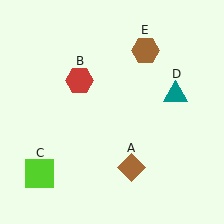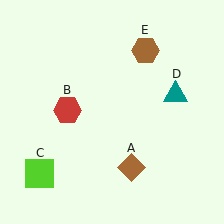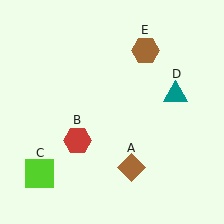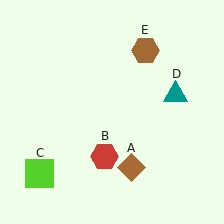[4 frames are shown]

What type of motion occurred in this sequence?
The red hexagon (object B) rotated counterclockwise around the center of the scene.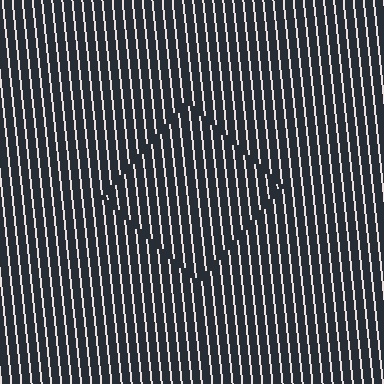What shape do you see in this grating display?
An illusory square. The interior of the shape contains the same grating, shifted by half a period — the contour is defined by the phase discontinuity where line-ends from the inner and outer gratings abut.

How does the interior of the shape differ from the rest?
The interior of the shape contains the same grating, shifted by half a period — the contour is defined by the phase discontinuity where line-ends from the inner and outer gratings abut.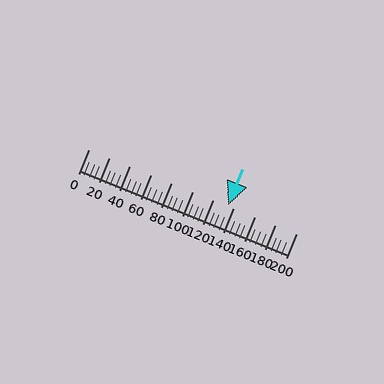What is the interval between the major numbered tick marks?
The major tick marks are spaced 20 units apart.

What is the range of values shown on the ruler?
The ruler shows values from 0 to 200.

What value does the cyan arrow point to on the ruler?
The cyan arrow points to approximately 134.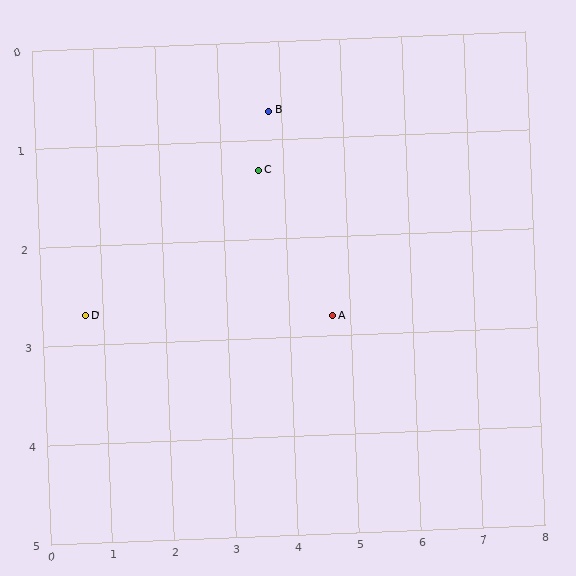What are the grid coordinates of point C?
Point C is at approximately (3.6, 1.3).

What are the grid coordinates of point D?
Point D is at approximately (0.7, 2.7).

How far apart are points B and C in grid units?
Points B and C are about 0.6 grid units apart.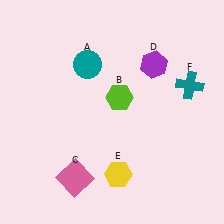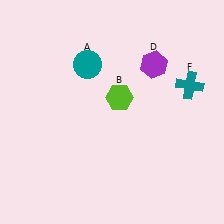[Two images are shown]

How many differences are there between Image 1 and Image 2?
There are 2 differences between the two images.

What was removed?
The yellow hexagon (E), the pink square (C) were removed in Image 2.